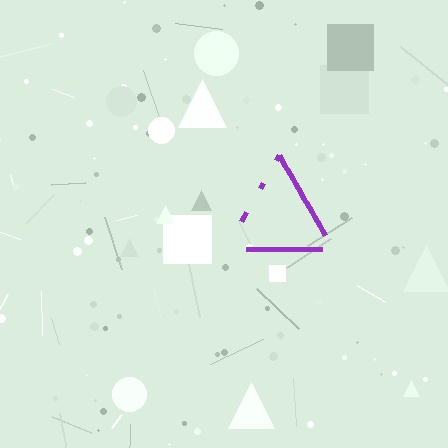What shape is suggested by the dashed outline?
The dashed outline suggests a triangle.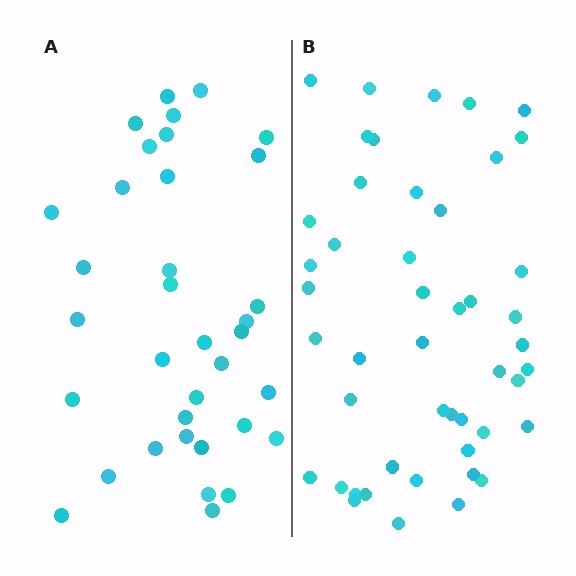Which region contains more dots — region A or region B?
Region B (the right region) has more dots.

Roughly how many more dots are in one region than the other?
Region B has roughly 12 or so more dots than region A.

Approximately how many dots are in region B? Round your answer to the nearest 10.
About 50 dots. (The exact count is 47, which rounds to 50.)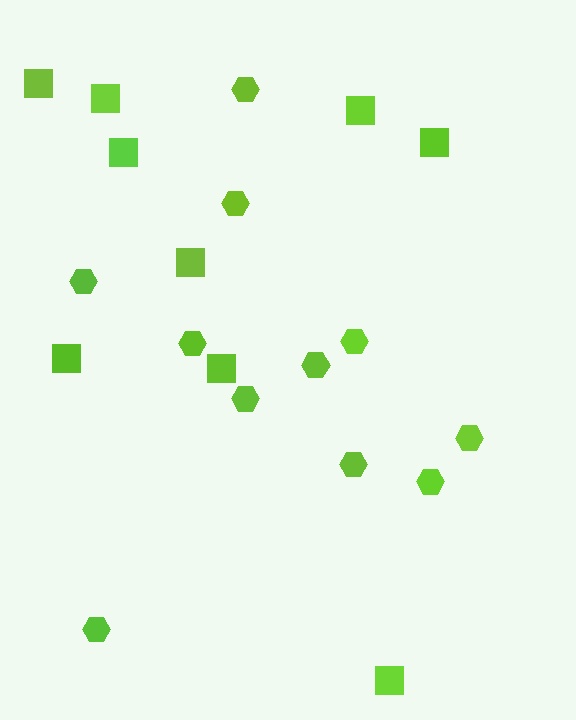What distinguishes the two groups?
There are 2 groups: one group of hexagons (11) and one group of squares (9).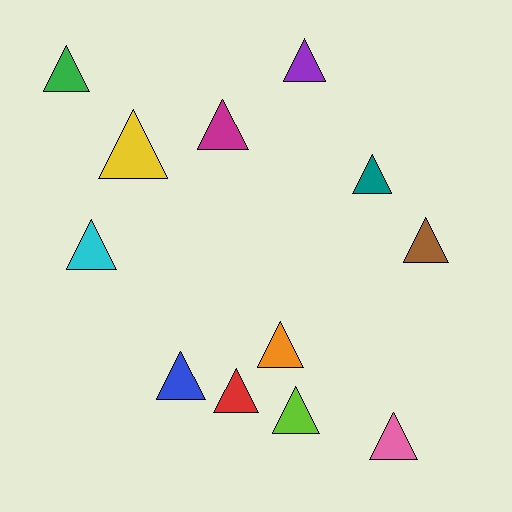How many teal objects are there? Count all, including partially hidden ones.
There is 1 teal object.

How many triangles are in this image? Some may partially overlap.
There are 12 triangles.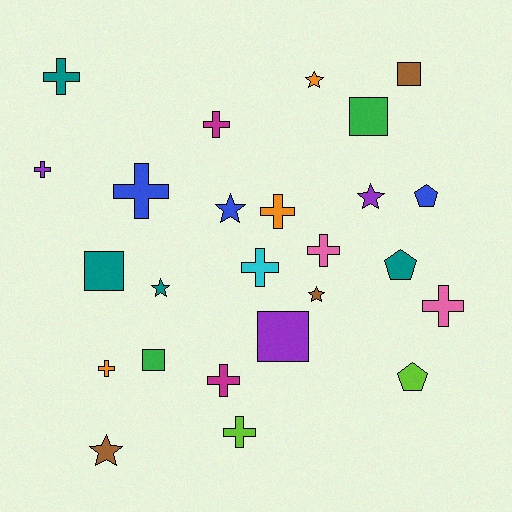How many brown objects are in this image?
There are 3 brown objects.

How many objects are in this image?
There are 25 objects.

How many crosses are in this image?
There are 11 crosses.